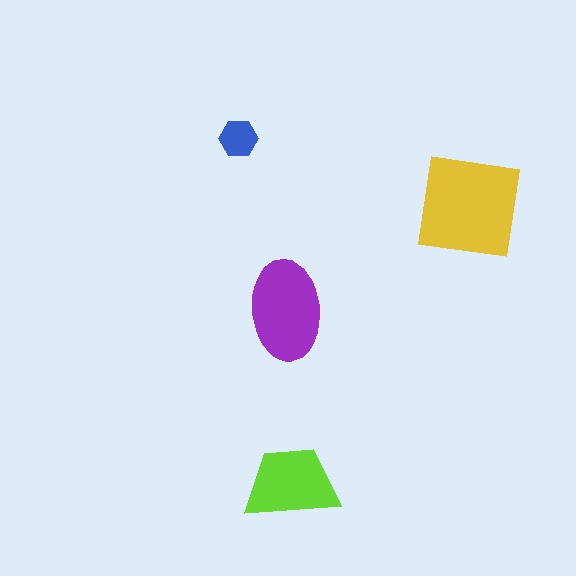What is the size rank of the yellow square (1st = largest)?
1st.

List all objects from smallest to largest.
The blue hexagon, the lime trapezoid, the purple ellipse, the yellow square.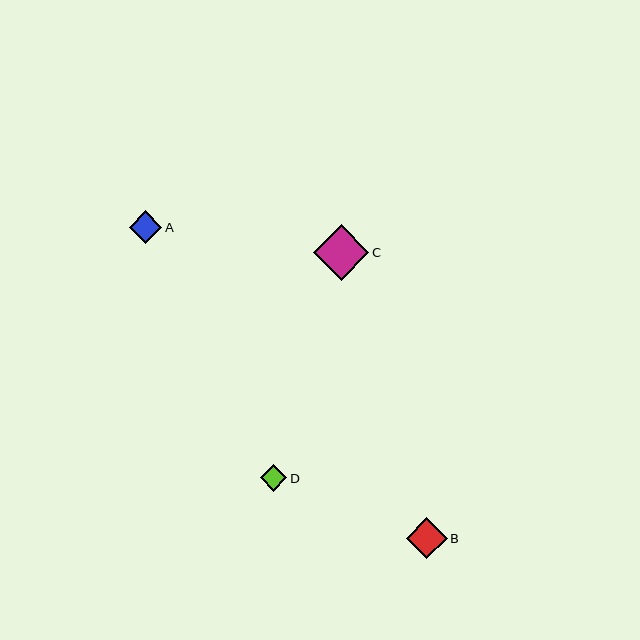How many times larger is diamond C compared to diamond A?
Diamond C is approximately 1.7 times the size of diamond A.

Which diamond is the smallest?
Diamond D is the smallest with a size of approximately 26 pixels.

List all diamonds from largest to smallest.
From largest to smallest: C, B, A, D.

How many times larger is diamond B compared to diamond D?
Diamond B is approximately 1.6 times the size of diamond D.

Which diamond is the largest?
Diamond C is the largest with a size of approximately 55 pixels.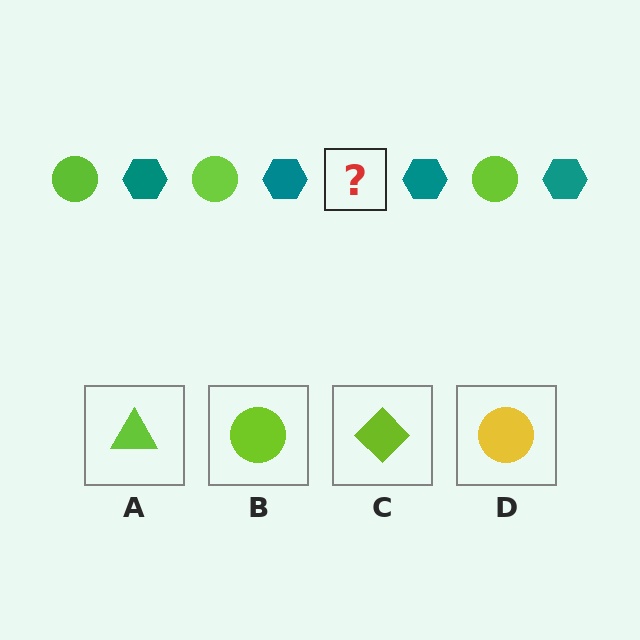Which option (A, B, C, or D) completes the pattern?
B.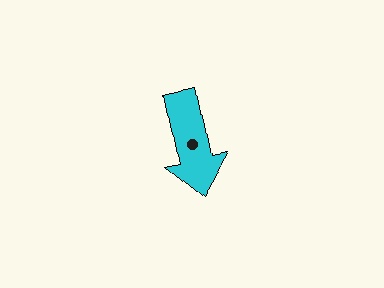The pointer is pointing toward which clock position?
Roughly 6 o'clock.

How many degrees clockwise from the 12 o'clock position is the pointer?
Approximately 168 degrees.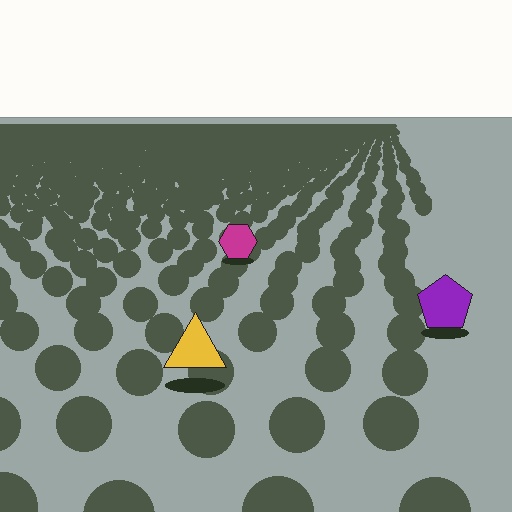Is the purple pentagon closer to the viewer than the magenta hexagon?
Yes. The purple pentagon is closer — you can tell from the texture gradient: the ground texture is coarser near it.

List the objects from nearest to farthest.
From nearest to farthest: the yellow triangle, the purple pentagon, the magenta hexagon.